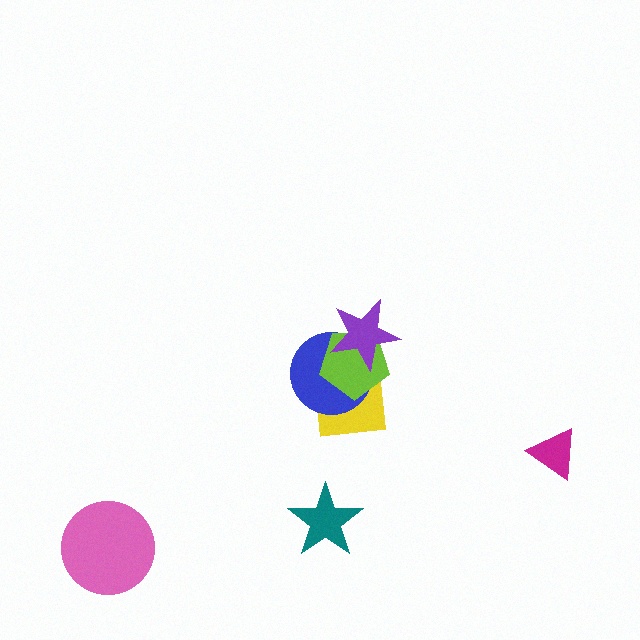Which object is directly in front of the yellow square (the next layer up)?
The blue circle is directly in front of the yellow square.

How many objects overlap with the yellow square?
3 objects overlap with the yellow square.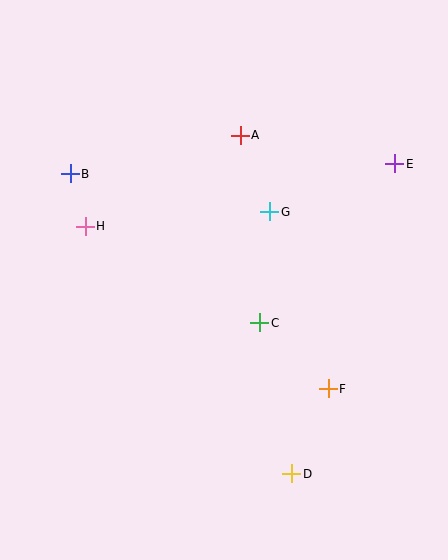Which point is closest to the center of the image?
Point C at (260, 323) is closest to the center.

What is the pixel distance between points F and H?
The distance between F and H is 292 pixels.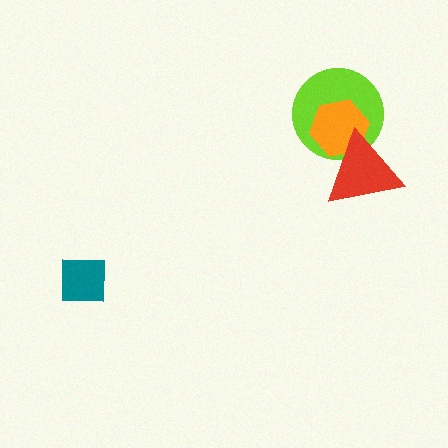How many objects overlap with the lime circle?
2 objects overlap with the lime circle.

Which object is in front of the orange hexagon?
The red triangle is in front of the orange hexagon.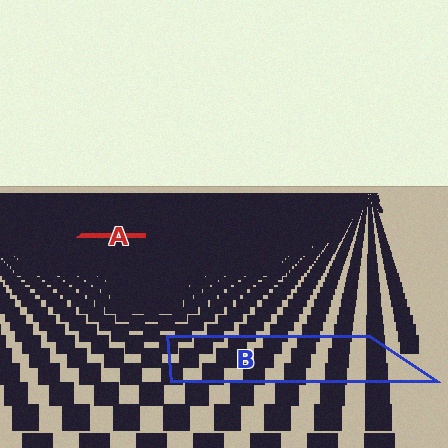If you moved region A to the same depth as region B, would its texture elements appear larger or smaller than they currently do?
They would appear larger. At a closer depth, the same texture elements are projected at a bigger on-screen size.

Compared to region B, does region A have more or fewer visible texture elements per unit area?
Region A has more texture elements per unit area — they are packed more densely because it is farther away.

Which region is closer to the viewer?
Region B is closer. The texture elements there are larger and more spread out.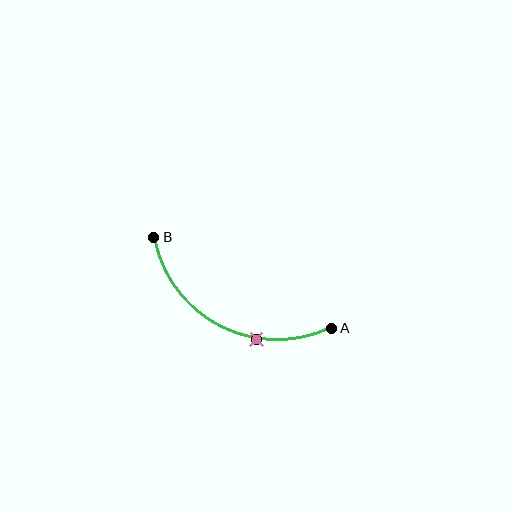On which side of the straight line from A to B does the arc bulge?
The arc bulges below the straight line connecting A and B.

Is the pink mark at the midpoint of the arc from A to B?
No. The pink mark lies on the arc but is closer to endpoint A. The arc midpoint would be at the point on the curve equidistant along the arc from both A and B.